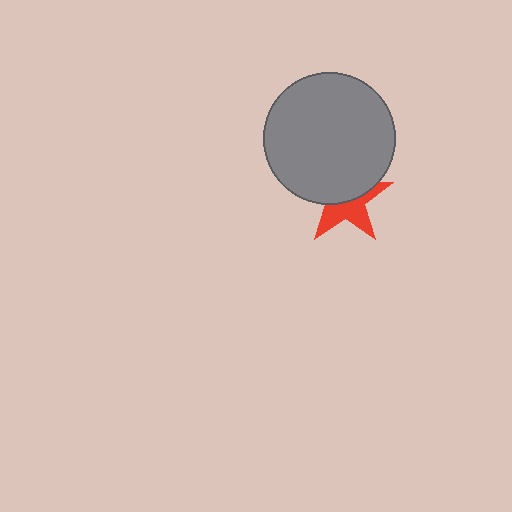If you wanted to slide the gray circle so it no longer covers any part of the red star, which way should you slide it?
Slide it up — that is the most direct way to separate the two shapes.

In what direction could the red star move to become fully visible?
The red star could move down. That would shift it out from behind the gray circle entirely.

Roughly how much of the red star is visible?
About half of it is visible (roughly 46%).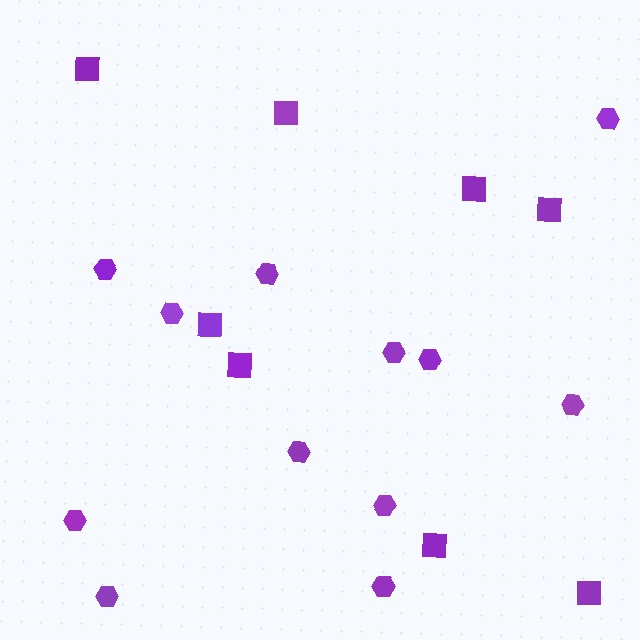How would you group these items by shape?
There are 2 groups: one group of squares (8) and one group of hexagons (12).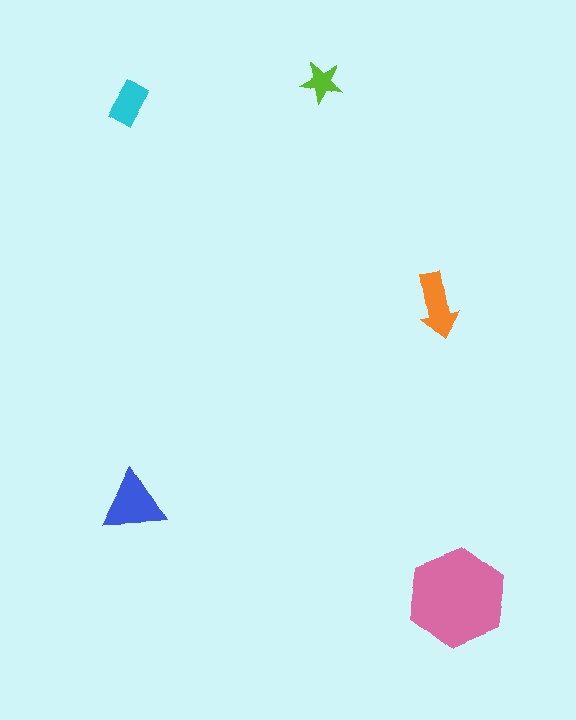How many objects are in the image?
There are 5 objects in the image.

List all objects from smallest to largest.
The lime star, the cyan rectangle, the orange arrow, the blue triangle, the pink hexagon.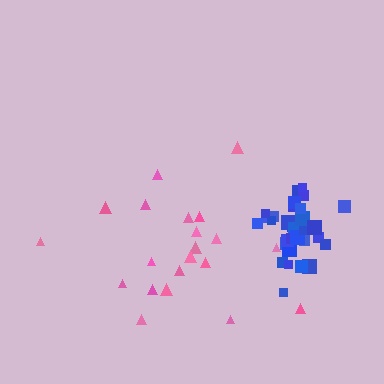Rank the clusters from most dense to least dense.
blue, pink.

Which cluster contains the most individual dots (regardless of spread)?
Blue (33).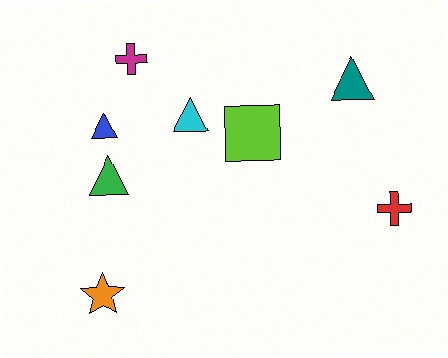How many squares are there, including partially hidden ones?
There is 1 square.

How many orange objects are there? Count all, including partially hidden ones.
There is 1 orange object.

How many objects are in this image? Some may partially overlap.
There are 8 objects.